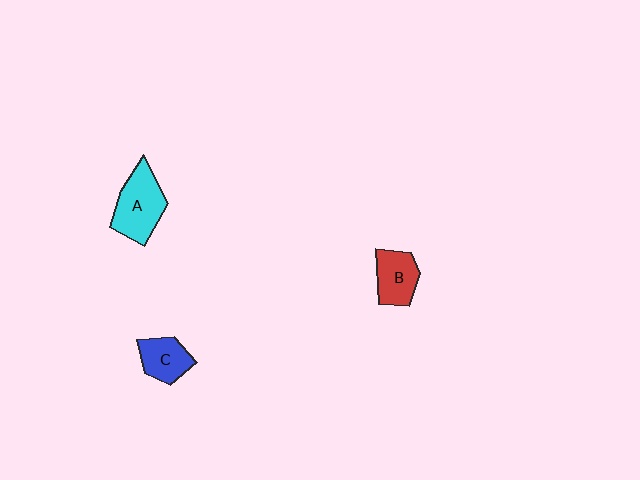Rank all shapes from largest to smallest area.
From largest to smallest: A (cyan), B (red), C (blue).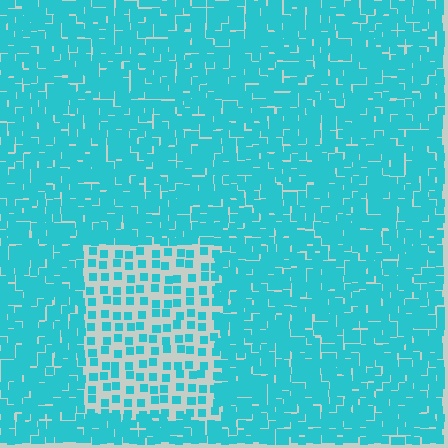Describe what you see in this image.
The image contains small cyan elements arranged at two different densities. A rectangle-shaped region is visible where the elements are less densely packed than the surrounding area.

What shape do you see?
I see a rectangle.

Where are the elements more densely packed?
The elements are more densely packed outside the rectangle boundary.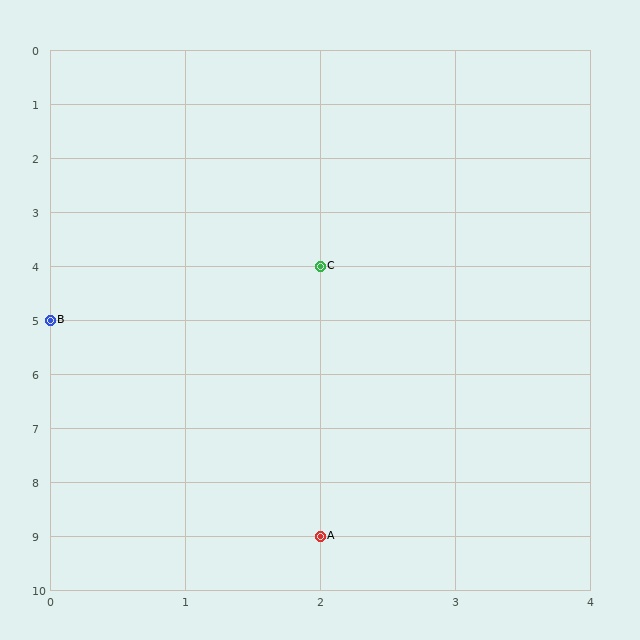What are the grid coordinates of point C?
Point C is at grid coordinates (2, 4).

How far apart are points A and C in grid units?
Points A and C are 5 rows apart.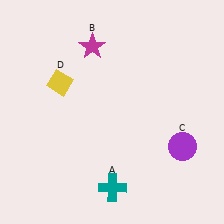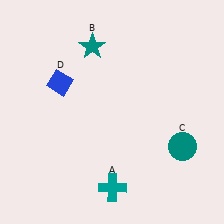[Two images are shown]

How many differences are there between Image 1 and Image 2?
There are 3 differences between the two images.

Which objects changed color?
B changed from magenta to teal. C changed from purple to teal. D changed from yellow to blue.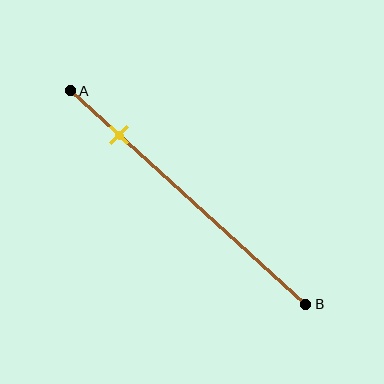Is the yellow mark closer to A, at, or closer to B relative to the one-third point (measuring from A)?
The yellow mark is closer to point A than the one-third point of segment AB.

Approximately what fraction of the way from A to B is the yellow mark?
The yellow mark is approximately 20% of the way from A to B.